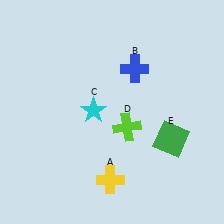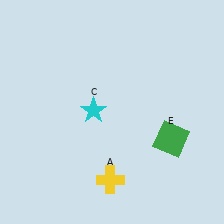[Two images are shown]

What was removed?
The lime cross (D), the blue cross (B) were removed in Image 2.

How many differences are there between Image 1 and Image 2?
There are 2 differences between the two images.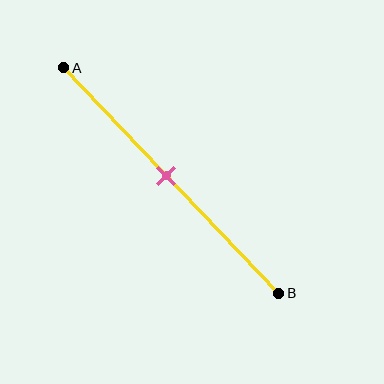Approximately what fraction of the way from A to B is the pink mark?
The pink mark is approximately 50% of the way from A to B.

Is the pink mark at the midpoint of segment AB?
Yes, the mark is approximately at the midpoint.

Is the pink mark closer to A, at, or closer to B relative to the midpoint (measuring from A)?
The pink mark is approximately at the midpoint of segment AB.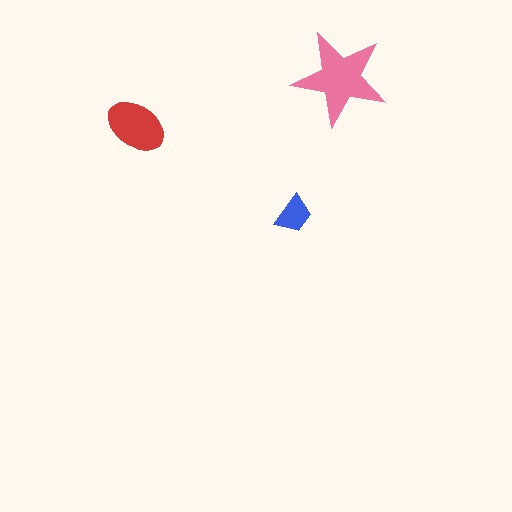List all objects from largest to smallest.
The pink star, the red ellipse, the blue trapezoid.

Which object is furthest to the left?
The red ellipse is leftmost.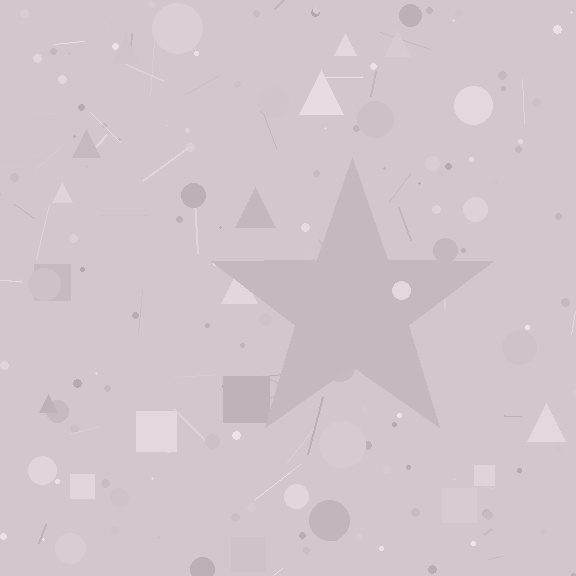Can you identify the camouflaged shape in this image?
The camouflaged shape is a star.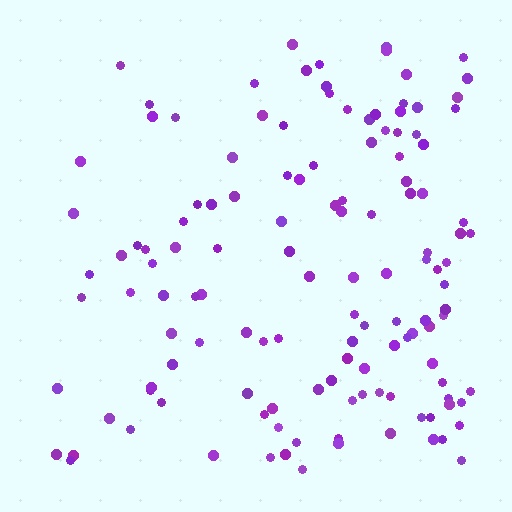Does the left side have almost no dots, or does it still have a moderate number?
Still a moderate number, just noticeably fewer than the right.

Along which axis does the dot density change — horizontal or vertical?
Horizontal.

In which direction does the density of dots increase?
From left to right, with the right side densest.